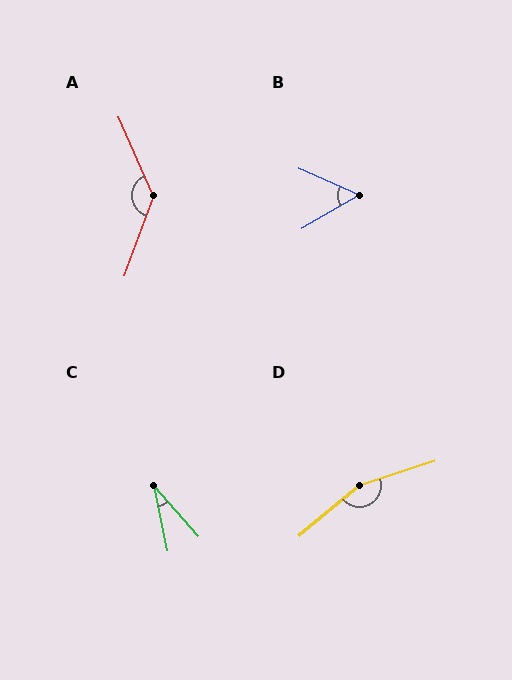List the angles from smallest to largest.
C (29°), B (54°), A (137°), D (158°).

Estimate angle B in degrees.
Approximately 54 degrees.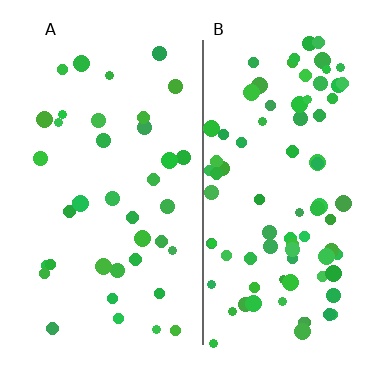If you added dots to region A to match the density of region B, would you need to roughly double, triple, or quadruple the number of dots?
Approximately double.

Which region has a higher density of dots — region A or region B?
B (the right).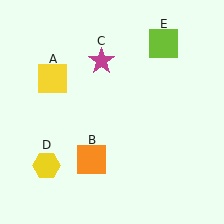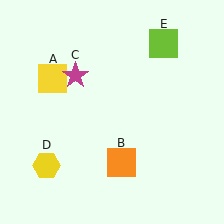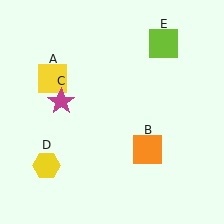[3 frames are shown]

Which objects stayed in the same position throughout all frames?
Yellow square (object A) and yellow hexagon (object D) and lime square (object E) remained stationary.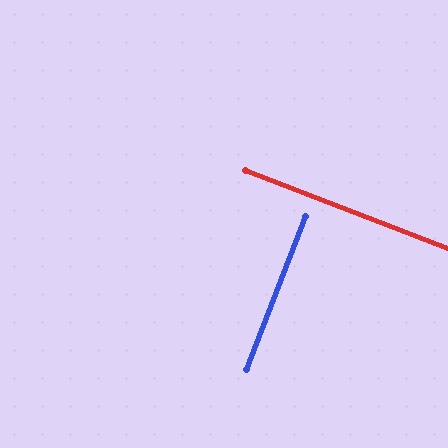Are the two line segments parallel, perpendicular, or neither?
Perpendicular — they meet at approximately 90°.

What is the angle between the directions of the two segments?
Approximately 90 degrees.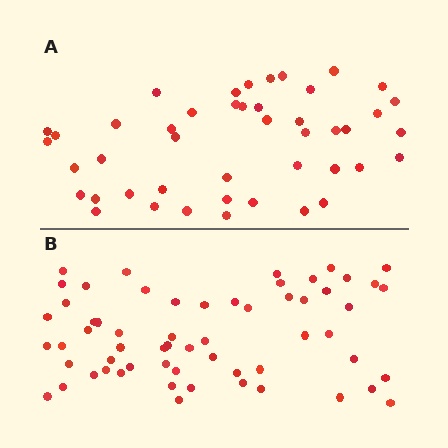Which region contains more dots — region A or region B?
Region B (the bottom region) has more dots.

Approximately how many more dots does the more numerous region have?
Region B has approximately 15 more dots than region A.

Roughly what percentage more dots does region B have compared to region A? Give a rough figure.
About 35% more.